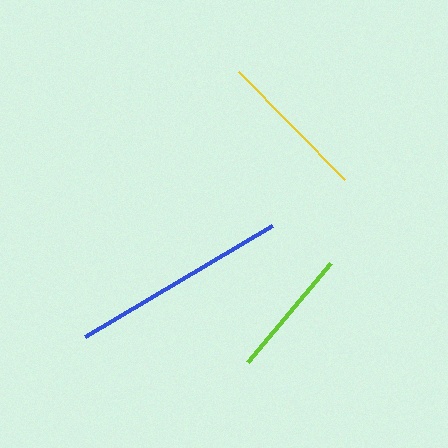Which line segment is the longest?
The blue line is the longest at approximately 217 pixels.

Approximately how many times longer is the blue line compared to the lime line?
The blue line is approximately 1.7 times the length of the lime line.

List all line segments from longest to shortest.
From longest to shortest: blue, yellow, lime.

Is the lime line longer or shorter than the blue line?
The blue line is longer than the lime line.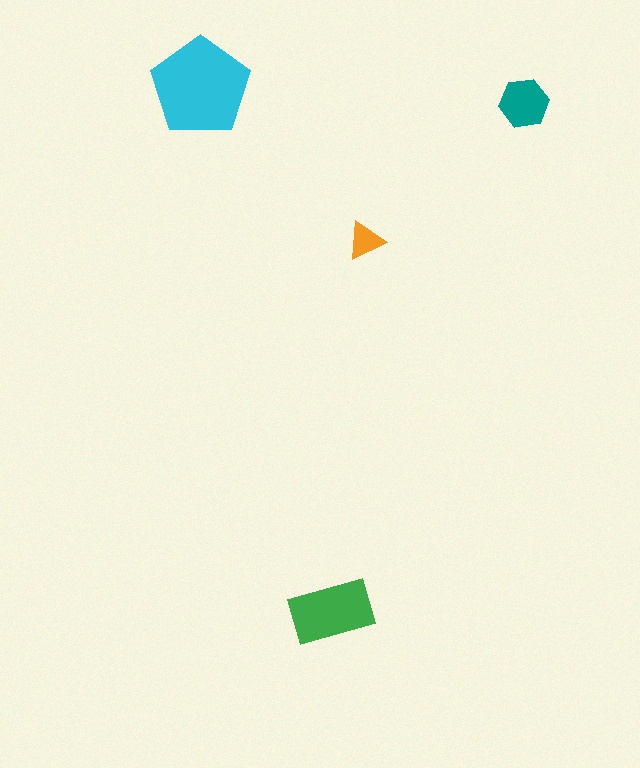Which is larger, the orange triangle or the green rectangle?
The green rectangle.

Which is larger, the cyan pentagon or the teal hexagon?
The cyan pentagon.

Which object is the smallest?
The orange triangle.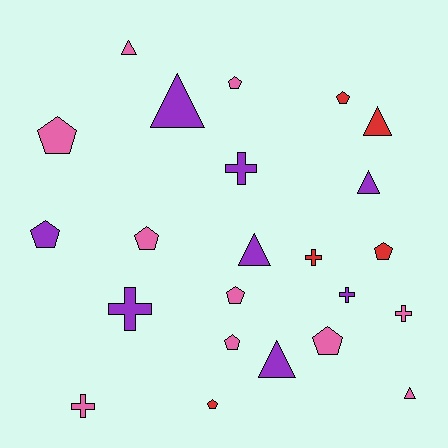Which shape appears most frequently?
Pentagon, with 10 objects.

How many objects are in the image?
There are 23 objects.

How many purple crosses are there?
There are 3 purple crosses.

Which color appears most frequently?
Pink, with 10 objects.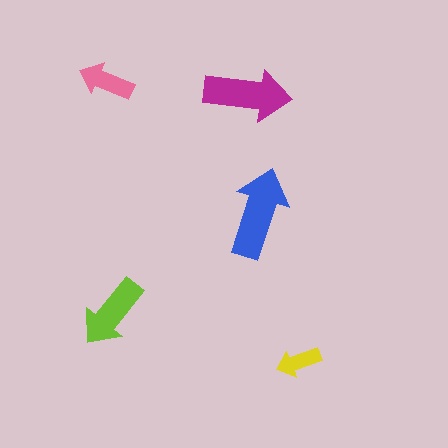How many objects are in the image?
There are 5 objects in the image.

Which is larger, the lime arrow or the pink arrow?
The lime one.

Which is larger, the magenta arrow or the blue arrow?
The blue one.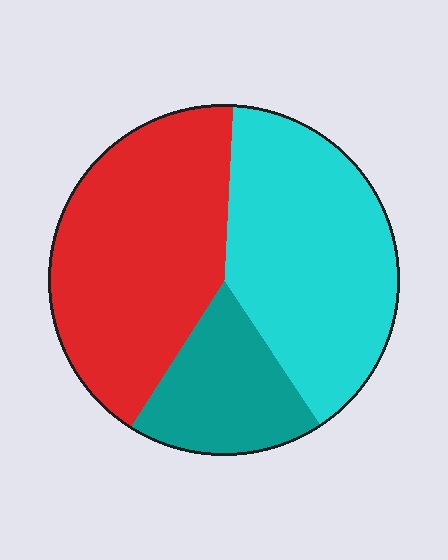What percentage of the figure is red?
Red covers roughly 40% of the figure.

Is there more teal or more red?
Red.